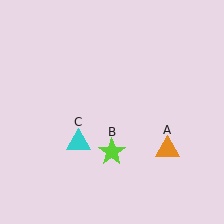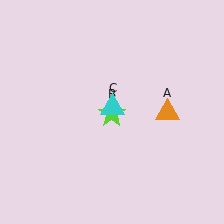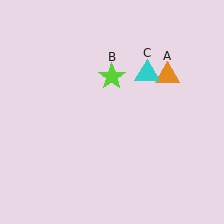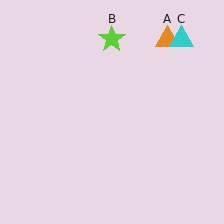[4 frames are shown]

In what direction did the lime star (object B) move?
The lime star (object B) moved up.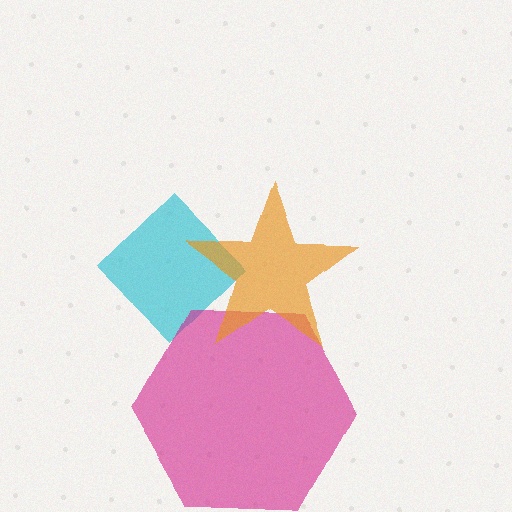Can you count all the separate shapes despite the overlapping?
Yes, there are 3 separate shapes.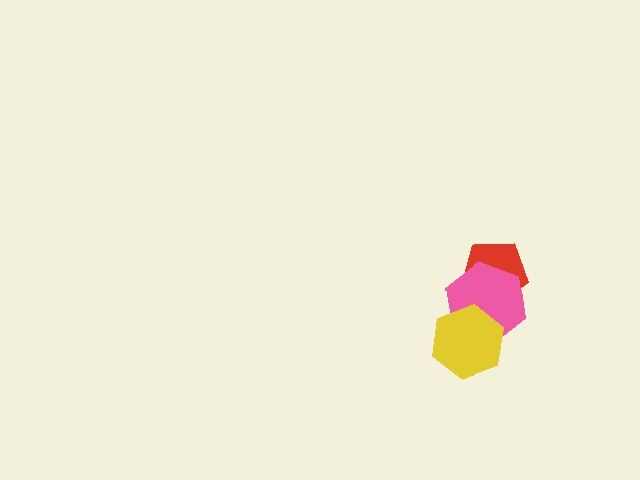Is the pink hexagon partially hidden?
Yes, it is partially covered by another shape.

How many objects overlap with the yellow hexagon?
1 object overlaps with the yellow hexagon.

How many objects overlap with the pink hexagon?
2 objects overlap with the pink hexagon.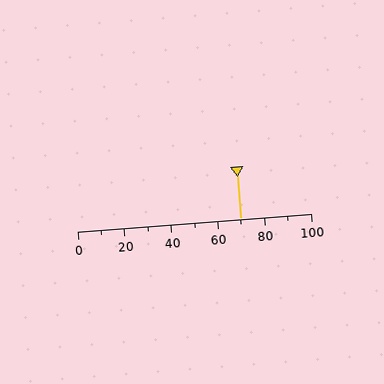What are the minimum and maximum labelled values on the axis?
The axis runs from 0 to 100.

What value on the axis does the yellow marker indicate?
The marker indicates approximately 70.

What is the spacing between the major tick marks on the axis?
The major ticks are spaced 20 apart.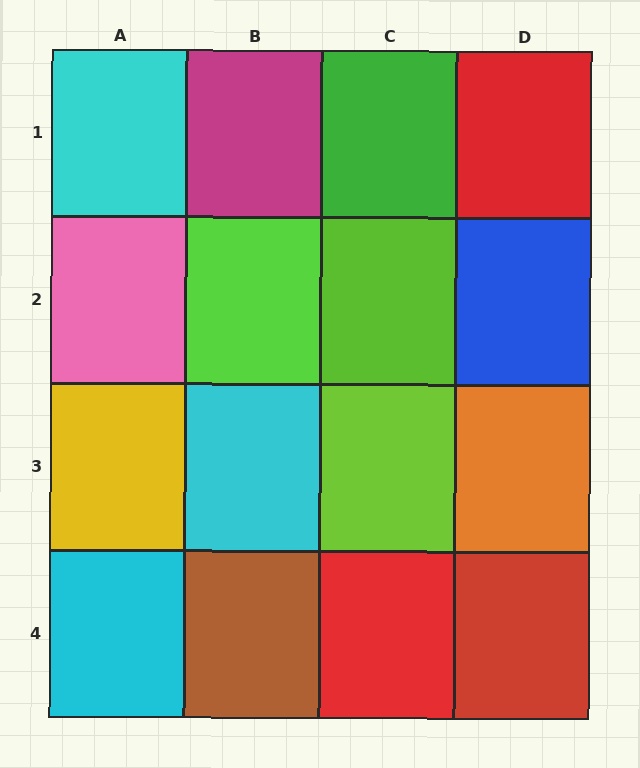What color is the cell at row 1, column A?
Cyan.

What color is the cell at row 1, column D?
Red.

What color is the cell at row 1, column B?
Magenta.